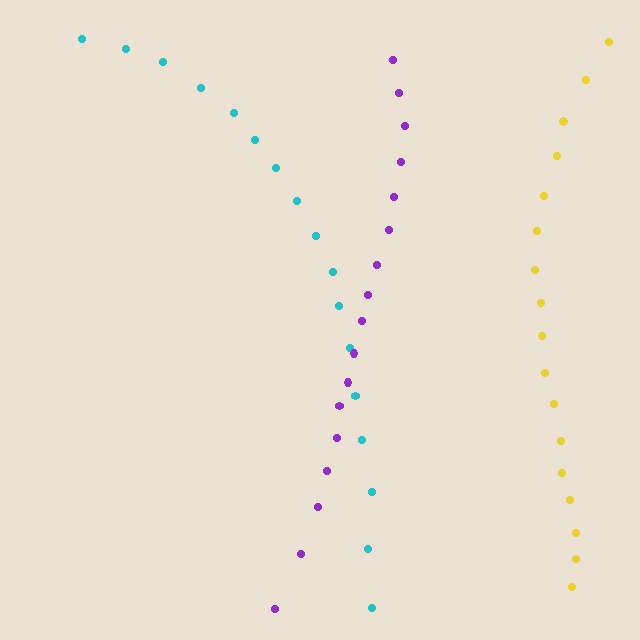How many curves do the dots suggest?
There are 3 distinct paths.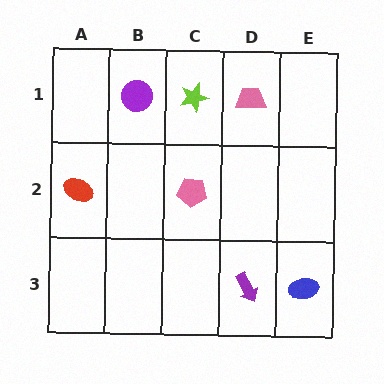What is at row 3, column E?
A blue ellipse.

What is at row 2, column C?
A pink pentagon.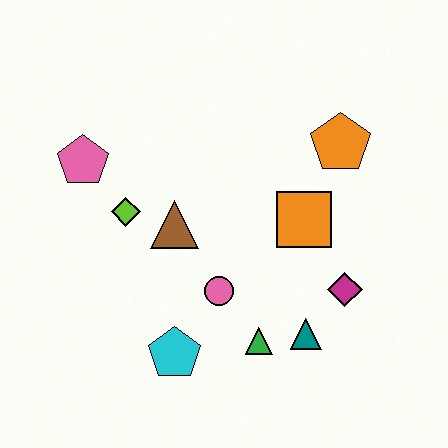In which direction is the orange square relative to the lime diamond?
The orange square is to the right of the lime diamond.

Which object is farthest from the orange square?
The pink pentagon is farthest from the orange square.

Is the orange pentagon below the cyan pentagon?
No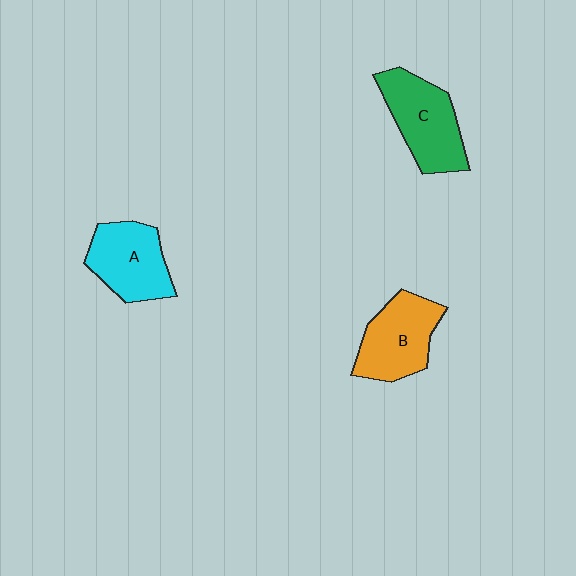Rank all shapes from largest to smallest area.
From largest to smallest: C (green), B (orange), A (cyan).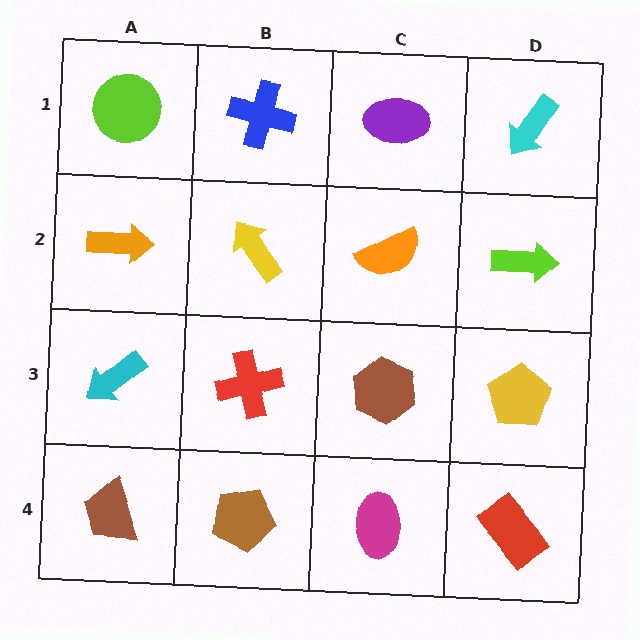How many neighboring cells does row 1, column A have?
2.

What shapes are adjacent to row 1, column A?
An orange arrow (row 2, column A), a blue cross (row 1, column B).